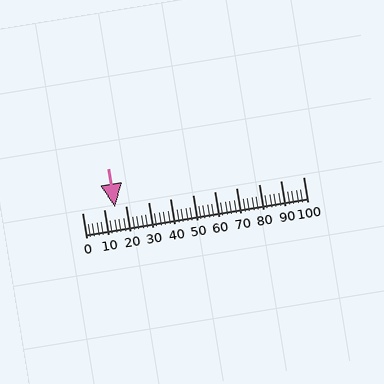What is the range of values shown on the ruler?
The ruler shows values from 0 to 100.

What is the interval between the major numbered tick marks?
The major tick marks are spaced 10 units apart.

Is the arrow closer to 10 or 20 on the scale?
The arrow is closer to 20.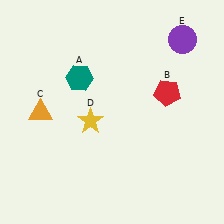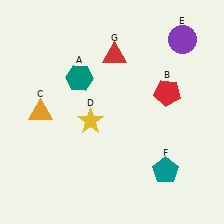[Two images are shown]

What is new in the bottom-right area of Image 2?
A teal pentagon (F) was added in the bottom-right area of Image 2.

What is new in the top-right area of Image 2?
A red triangle (G) was added in the top-right area of Image 2.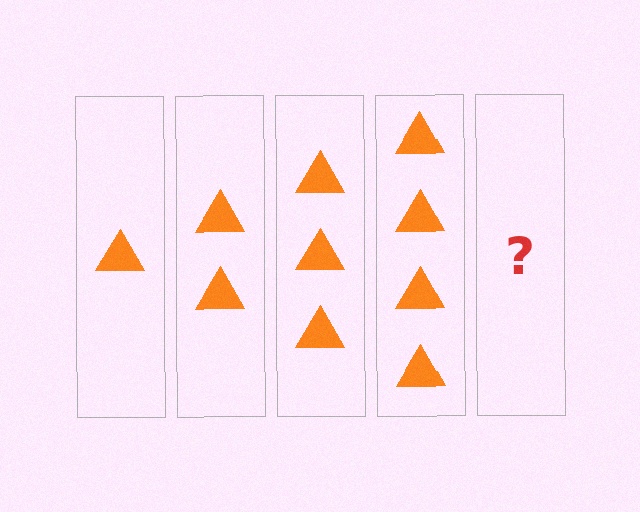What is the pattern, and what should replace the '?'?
The pattern is that each step adds one more triangle. The '?' should be 5 triangles.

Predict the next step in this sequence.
The next step is 5 triangles.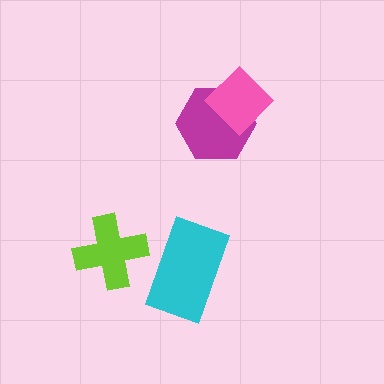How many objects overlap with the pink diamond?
1 object overlaps with the pink diamond.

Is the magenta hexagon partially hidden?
Yes, it is partially covered by another shape.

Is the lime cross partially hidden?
No, no other shape covers it.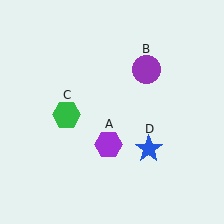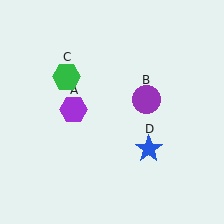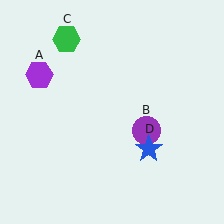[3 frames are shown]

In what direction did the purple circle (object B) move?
The purple circle (object B) moved down.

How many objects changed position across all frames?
3 objects changed position: purple hexagon (object A), purple circle (object B), green hexagon (object C).